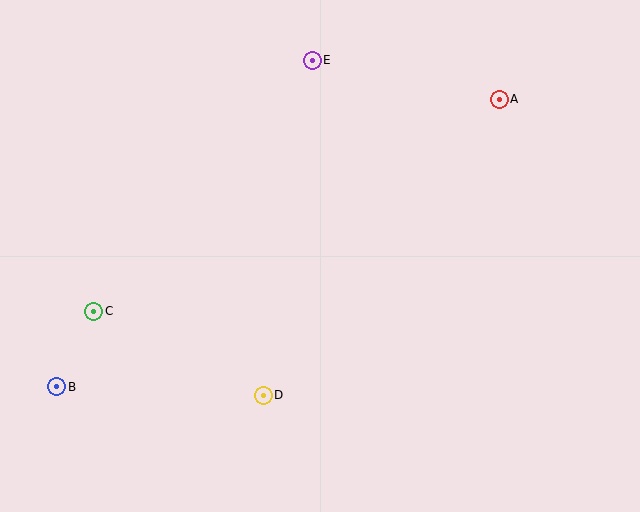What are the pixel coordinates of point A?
Point A is at (499, 99).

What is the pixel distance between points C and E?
The distance between C and E is 333 pixels.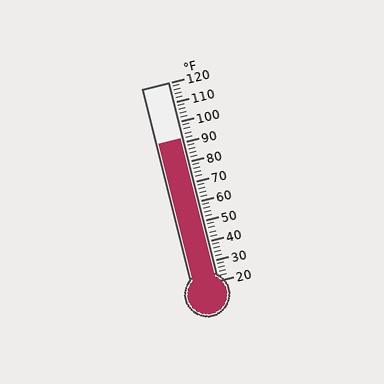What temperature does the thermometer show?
The thermometer shows approximately 92°F.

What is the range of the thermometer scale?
The thermometer scale ranges from 20°F to 120°F.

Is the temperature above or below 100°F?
The temperature is below 100°F.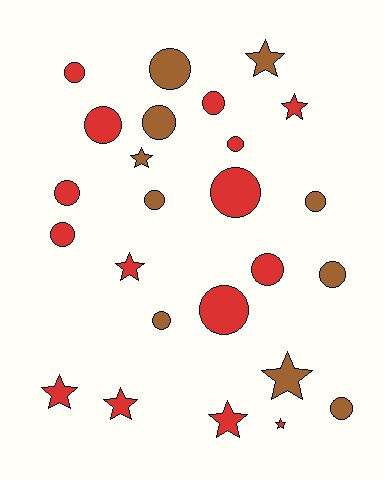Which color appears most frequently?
Red, with 15 objects.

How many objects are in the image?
There are 25 objects.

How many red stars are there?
There are 6 red stars.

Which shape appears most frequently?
Circle, with 16 objects.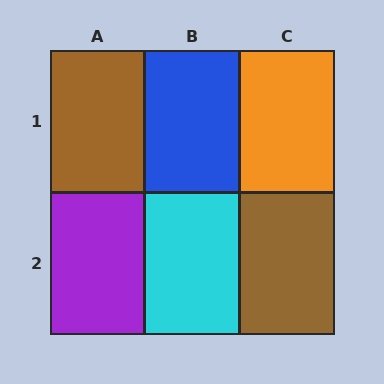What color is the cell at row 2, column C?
Brown.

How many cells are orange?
1 cell is orange.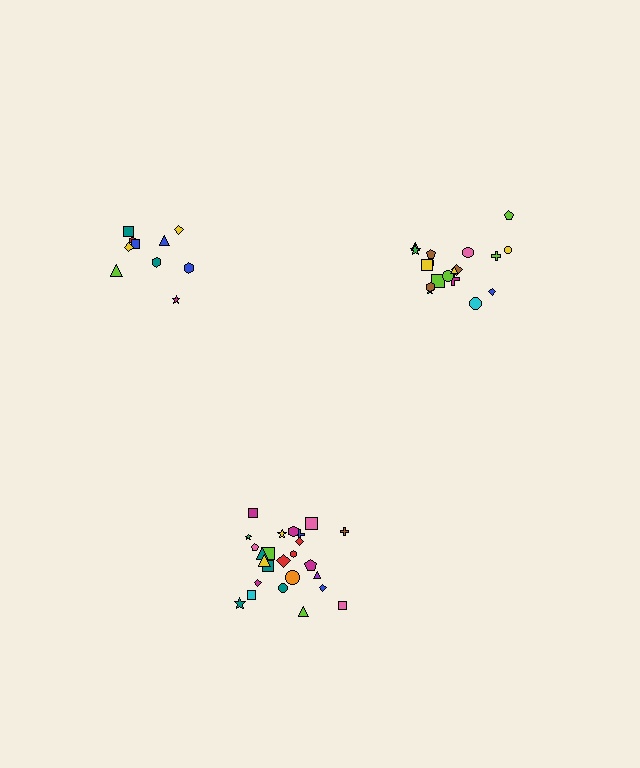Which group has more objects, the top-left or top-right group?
The top-right group.